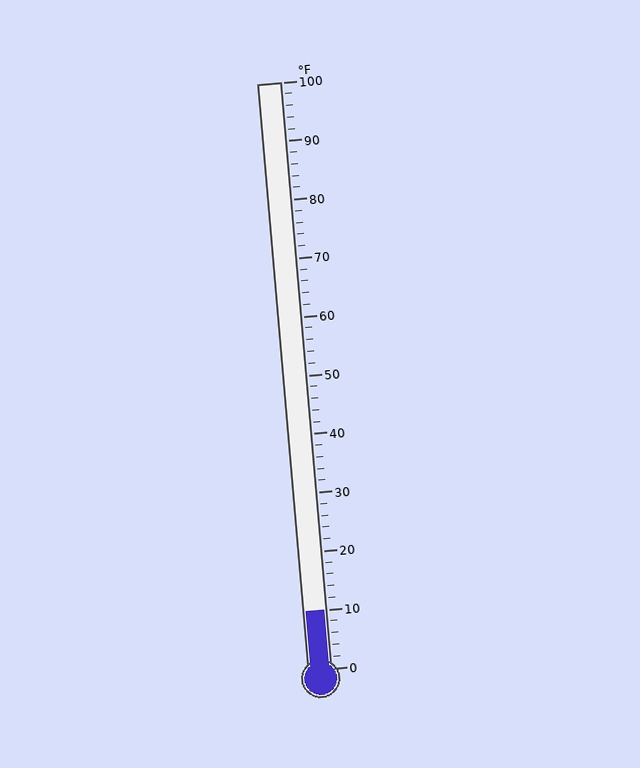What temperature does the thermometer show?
The thermometer shows approximately 10°F.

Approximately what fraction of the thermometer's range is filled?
The thermometer is filled to approximately 10% of its range.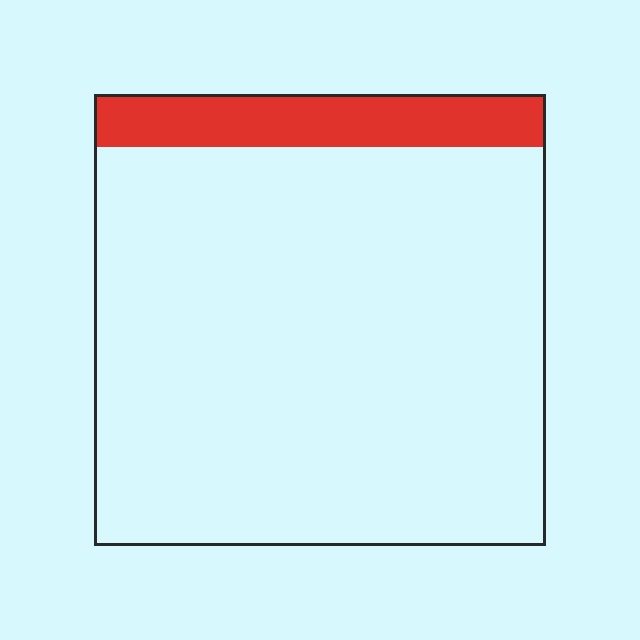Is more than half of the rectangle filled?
No.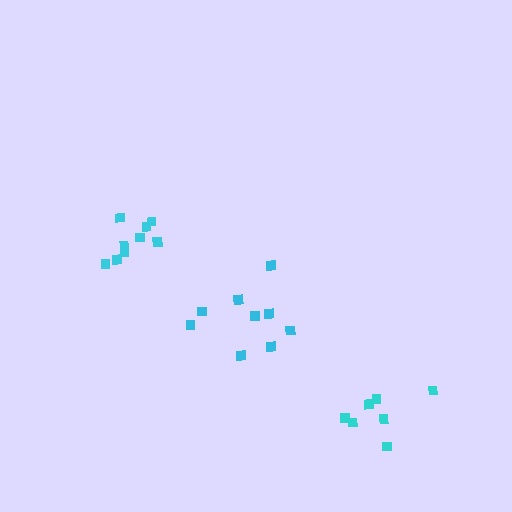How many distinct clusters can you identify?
There are 3 distinct clusters.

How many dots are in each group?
Group 1: 9 dots, Group 2: 9 dots, Group 3: 7 dots (25 total).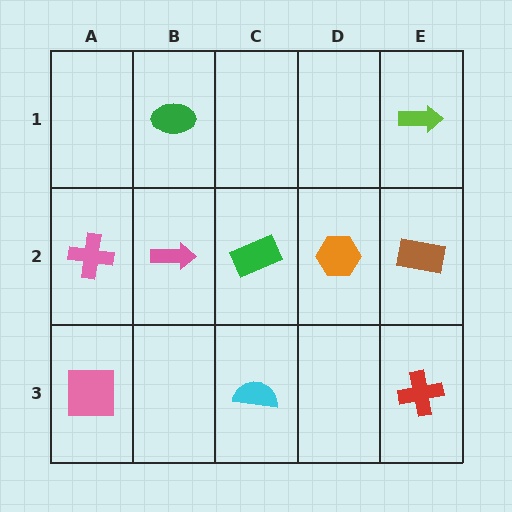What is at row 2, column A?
A pink cross.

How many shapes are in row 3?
3 shapes.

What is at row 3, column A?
A pink square.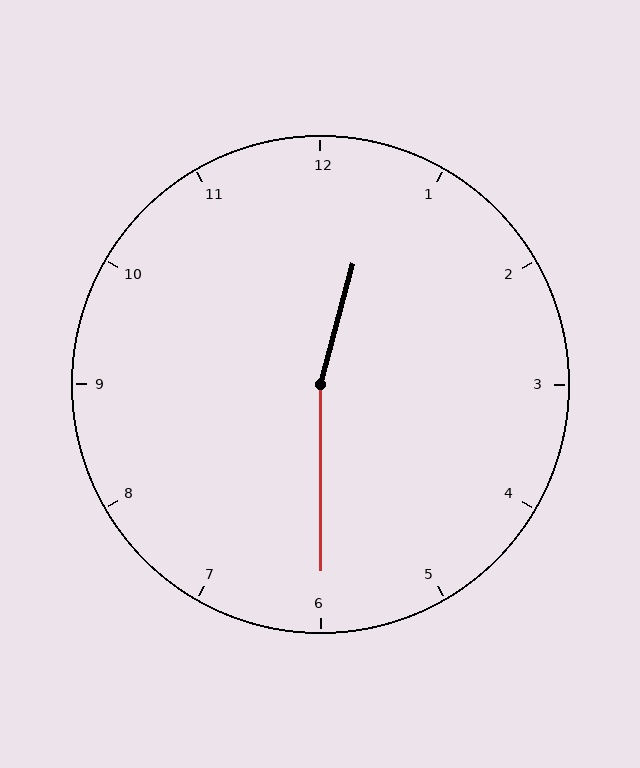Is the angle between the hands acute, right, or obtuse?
It is obtuse.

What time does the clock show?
12:30.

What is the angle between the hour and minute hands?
Approximately 165 degrees.